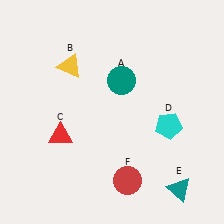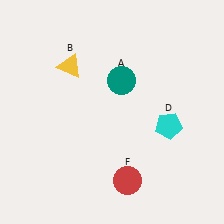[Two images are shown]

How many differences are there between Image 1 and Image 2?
There are 2 differences between the two images.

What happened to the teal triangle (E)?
The teal triangle (E) was removed in Image 2. It was in the bottom-right area of Image 1.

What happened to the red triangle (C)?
The red triangle (C) was removed in Image 2. It was in the bottom-left area of Image 1.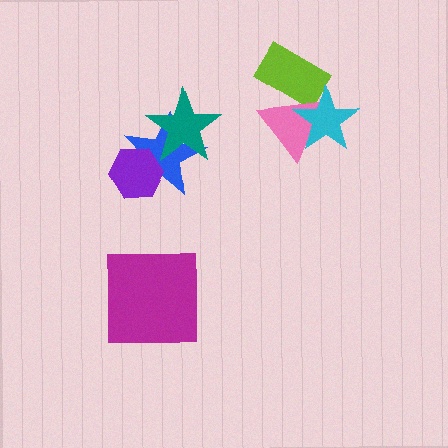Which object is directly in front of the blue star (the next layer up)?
The teal star is directly in front of the blue star.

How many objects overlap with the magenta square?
0 objects overlap with the magenta square.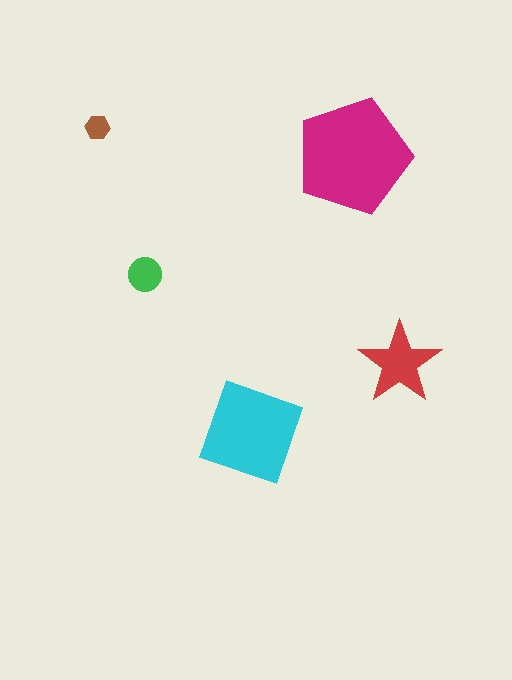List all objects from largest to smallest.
The magenta pentagon, the cyan diamond, the red star, the green circle, the brown hexagon.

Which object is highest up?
The brown hexagon is topmost.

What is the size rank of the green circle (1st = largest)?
4th.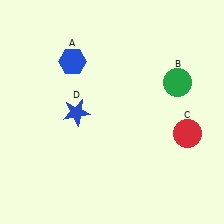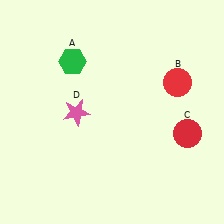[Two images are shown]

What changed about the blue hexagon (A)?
In Image 1, A is blue. In Image 2, it changed to green.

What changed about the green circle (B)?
In Image 1, B is green. In Image 2, it changed to red.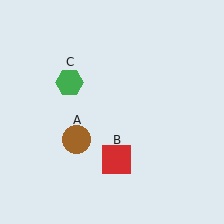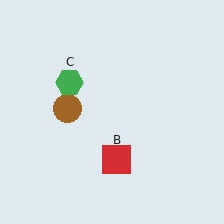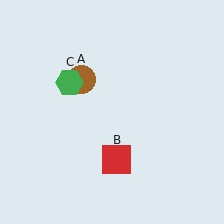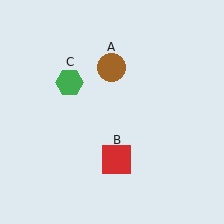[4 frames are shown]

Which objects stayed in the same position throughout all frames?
Red square (object B) and green hexagon (object C) remained stationary.